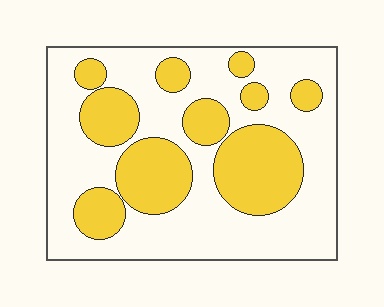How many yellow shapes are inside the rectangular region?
10.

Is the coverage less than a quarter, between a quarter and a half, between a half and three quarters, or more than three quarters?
Between a quarter and a half.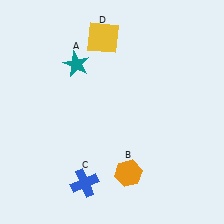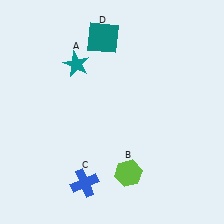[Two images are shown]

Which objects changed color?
B changed from orange to lime. D changed from yellow to teal.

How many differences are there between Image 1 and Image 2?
There are 2 differences between the two images.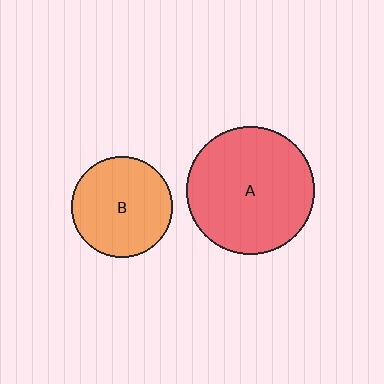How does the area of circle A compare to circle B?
Approximately 1.6 times.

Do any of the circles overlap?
No, none of the circles overlap.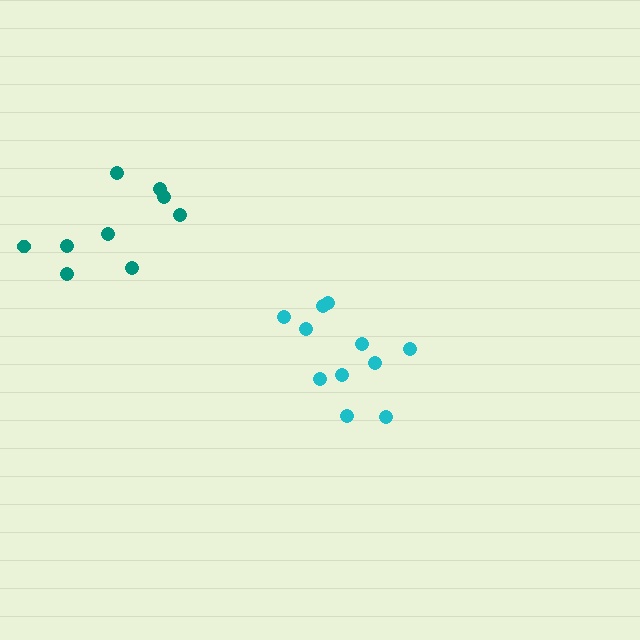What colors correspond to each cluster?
The clusters are colored: teal, cyan.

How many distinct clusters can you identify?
There are 2 distinct clusters.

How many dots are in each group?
Group 1: 9 dots, Group 2: 11 dots (20 total).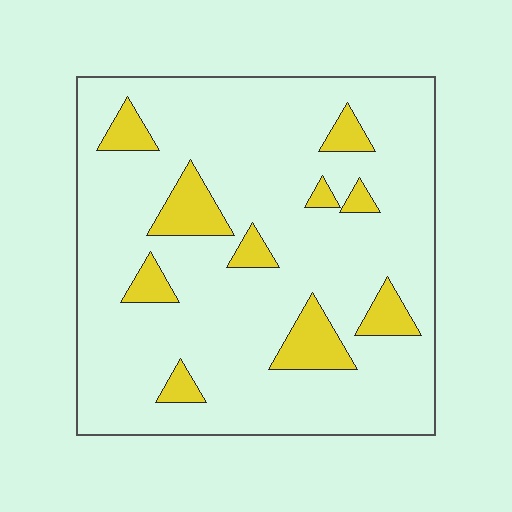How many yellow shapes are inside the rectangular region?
10.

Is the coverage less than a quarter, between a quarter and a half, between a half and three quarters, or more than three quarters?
Less than a quarter.